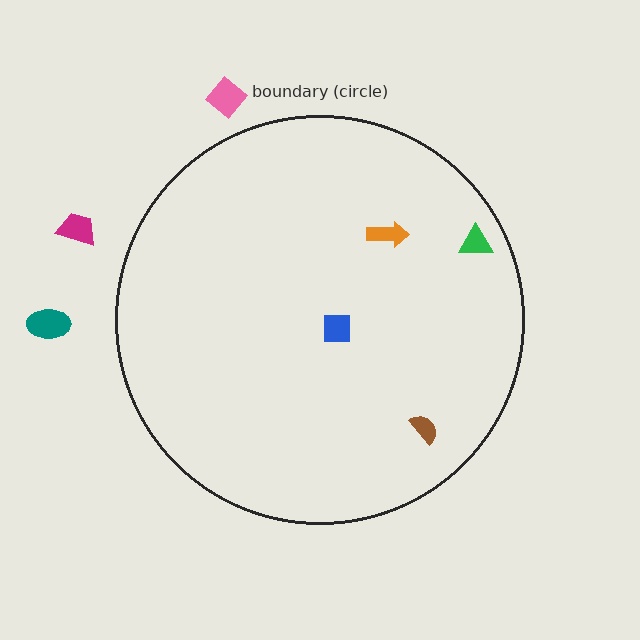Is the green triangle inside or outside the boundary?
Inside.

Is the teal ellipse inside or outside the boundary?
Outside.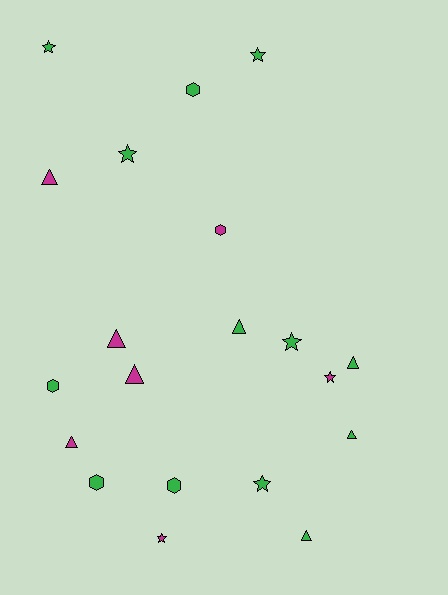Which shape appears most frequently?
Triangle, with 8 objects.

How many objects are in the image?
There are 20 objects.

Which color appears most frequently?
Green, with 13 objects.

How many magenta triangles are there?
There are 4 magenta triangles.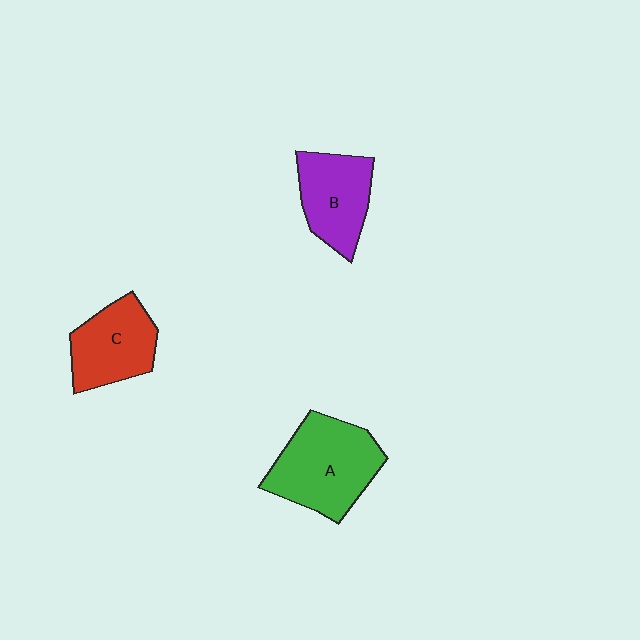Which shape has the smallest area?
Shape B (purple).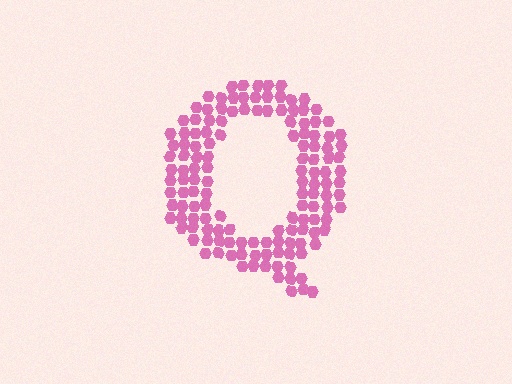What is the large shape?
The large shape is the letter Q.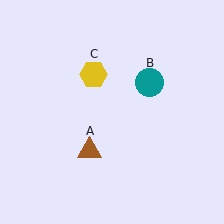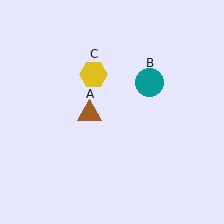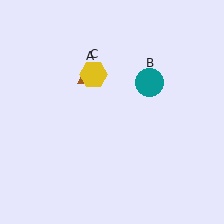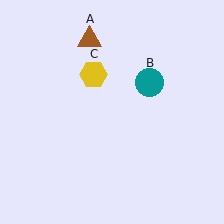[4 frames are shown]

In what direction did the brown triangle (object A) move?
The brown triangle (object A) moved up.